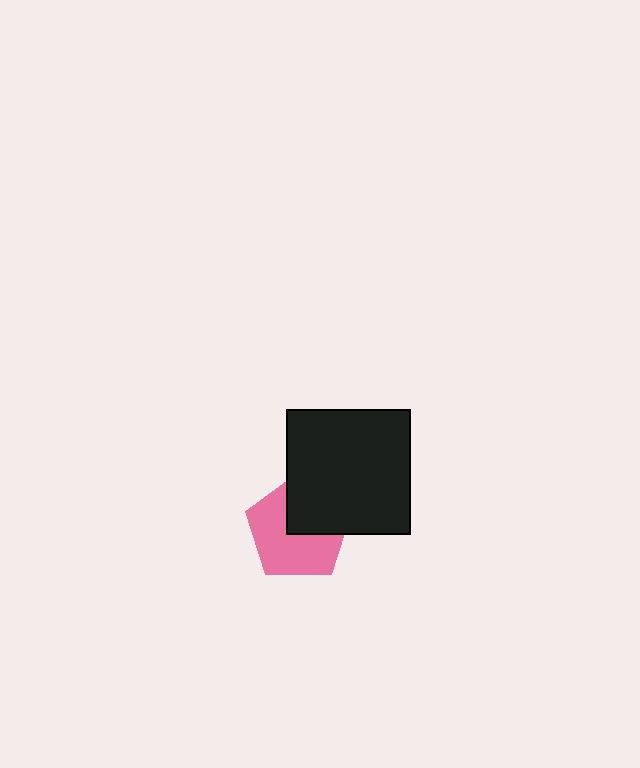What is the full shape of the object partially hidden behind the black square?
The partially hidden object is a pink pentagon.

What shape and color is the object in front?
The object in front is a black square.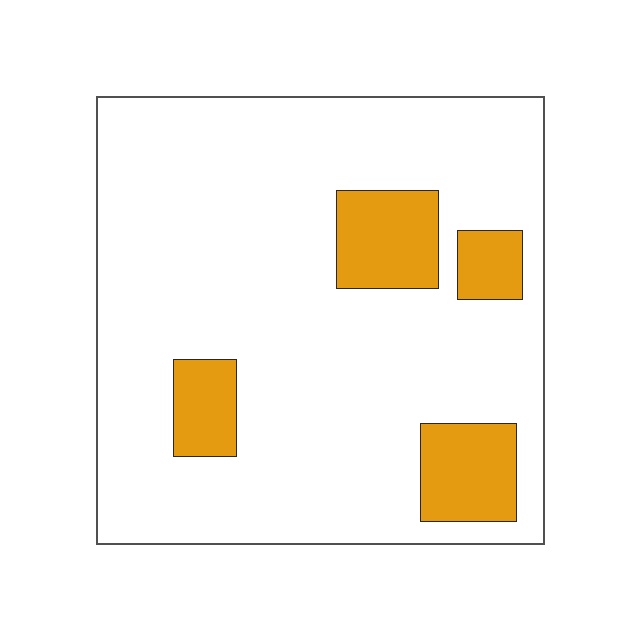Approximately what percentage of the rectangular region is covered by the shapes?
Approximately 15%.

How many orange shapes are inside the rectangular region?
4.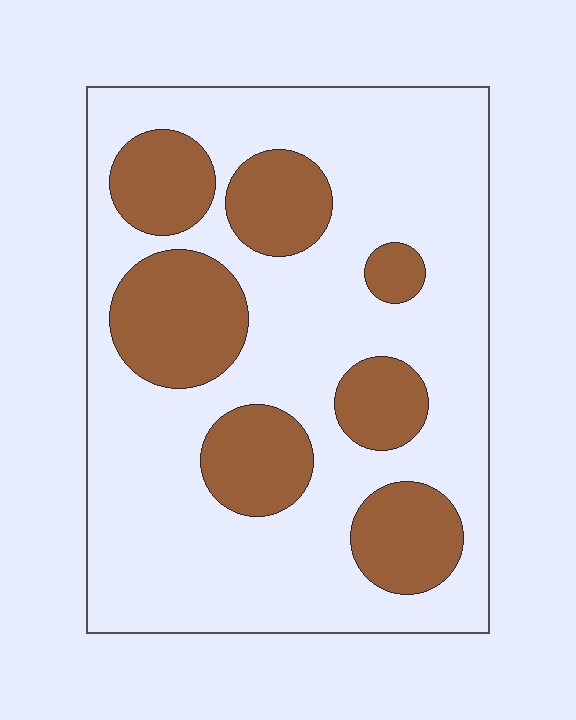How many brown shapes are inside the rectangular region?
7.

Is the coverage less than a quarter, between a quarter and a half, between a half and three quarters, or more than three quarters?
Between a quarter and a half.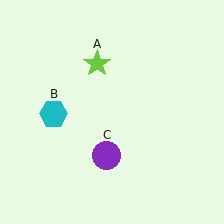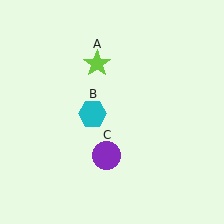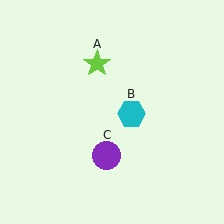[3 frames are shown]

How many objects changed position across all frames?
1 object changed position: cyan hexagon (object B).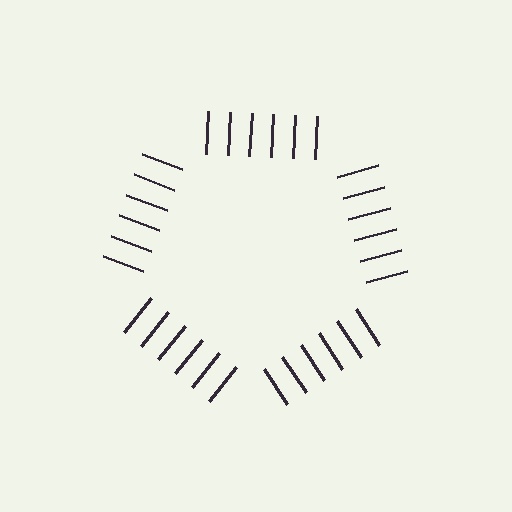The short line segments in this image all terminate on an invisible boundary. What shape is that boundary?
An illusory pentagon — the line segments terminate on its edges but no continuous stroke is drawn.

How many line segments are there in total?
30 — 6 along each of the 5 edges.